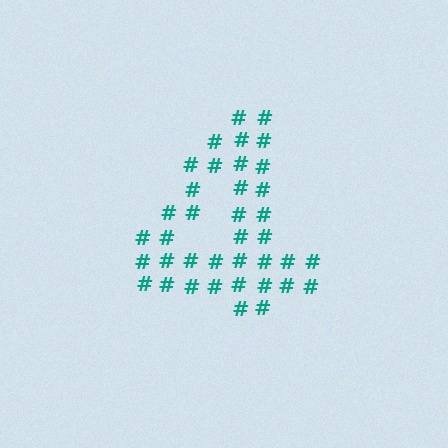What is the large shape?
The large shape is the digit 4.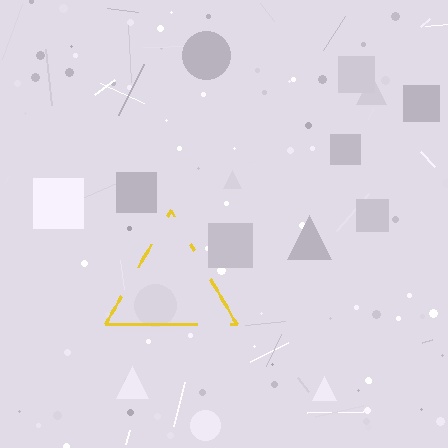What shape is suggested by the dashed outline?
The dashed outline suggests a triangle.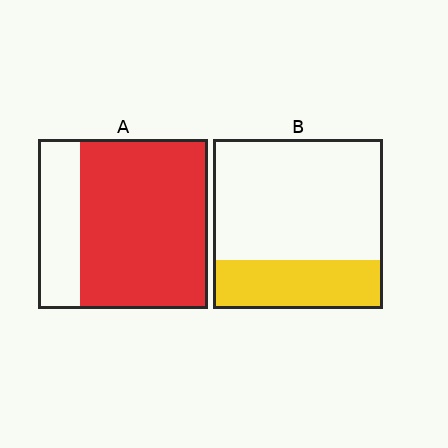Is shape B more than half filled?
No.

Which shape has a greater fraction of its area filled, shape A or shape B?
Shape A.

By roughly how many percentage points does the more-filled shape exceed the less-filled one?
By roughly 45 percentage points (A over B).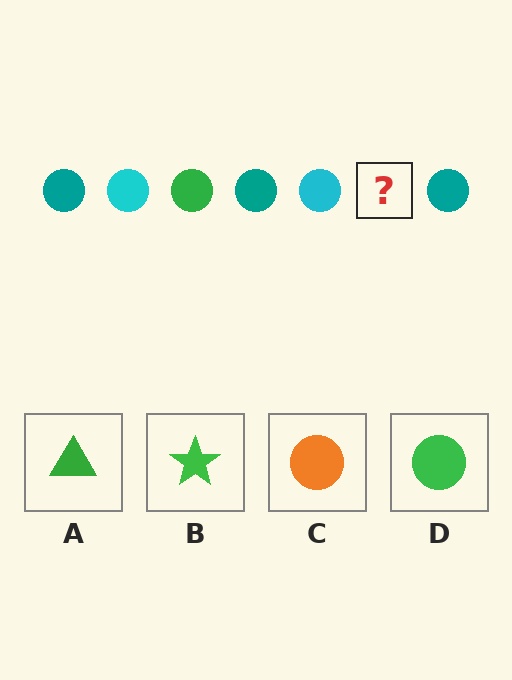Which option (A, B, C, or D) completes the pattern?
D.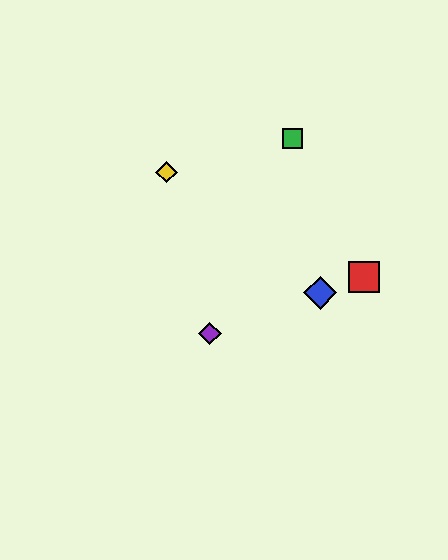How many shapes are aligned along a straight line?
3 shapes (the red square, the blue diamond, the purple diamond) are aligned along a straight line.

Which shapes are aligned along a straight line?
The red square, the blue diamond, the purple diamond are aligned along a straight line.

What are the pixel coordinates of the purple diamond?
The purple diamond is at (210, 334).